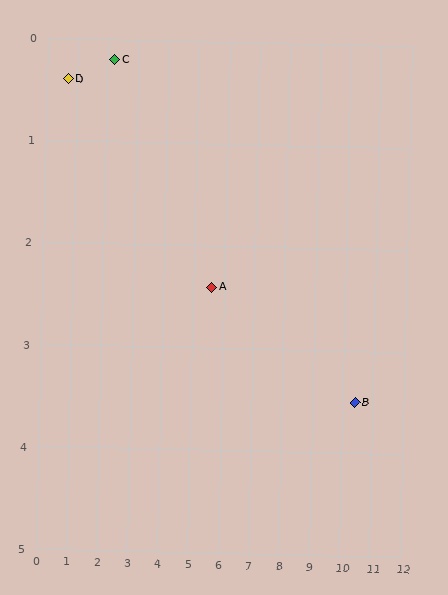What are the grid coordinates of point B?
Point B is at approximately (10.4, 3.5).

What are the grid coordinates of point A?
Point A is at approximately (5.6, 2.4).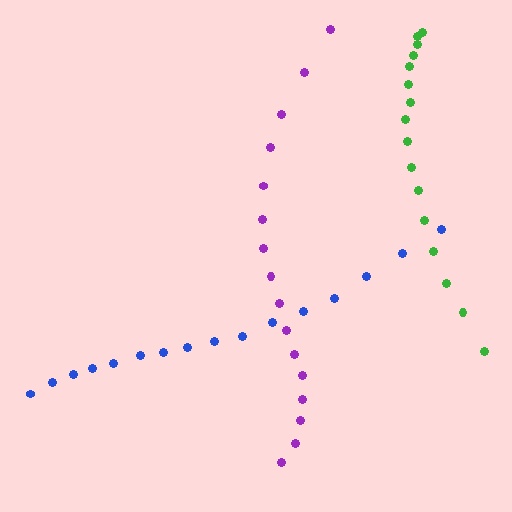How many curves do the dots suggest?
There are 3 distinct paths.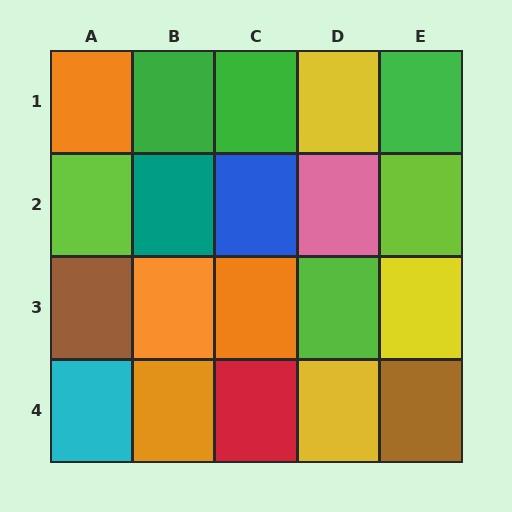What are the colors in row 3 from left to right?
Brown, orange, orange, lime, yellow.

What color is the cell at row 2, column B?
Teal.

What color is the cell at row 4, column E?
Brown.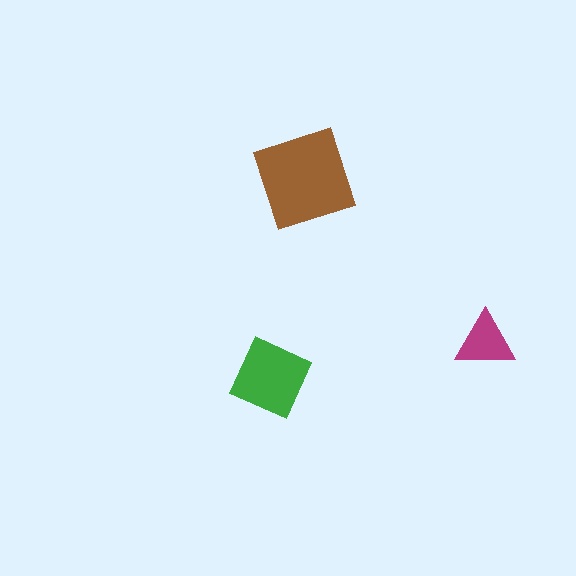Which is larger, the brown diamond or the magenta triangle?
The brown diamond.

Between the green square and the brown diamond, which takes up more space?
The brown diamond.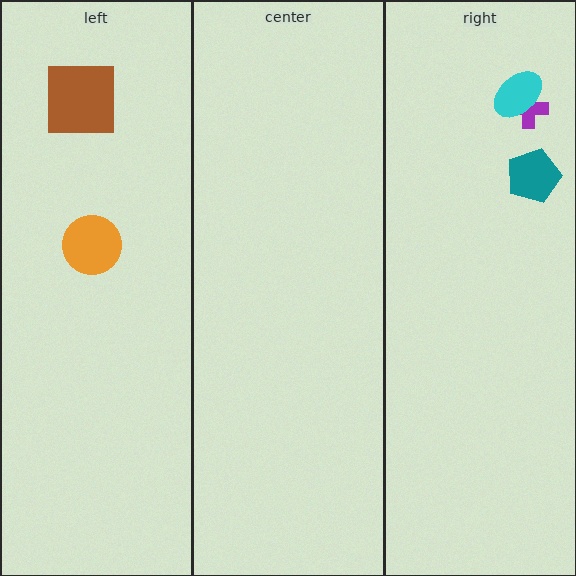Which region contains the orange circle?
The left region.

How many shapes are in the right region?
3.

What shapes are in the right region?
The teal pentagon, the purple cross, the cyan ellipse.